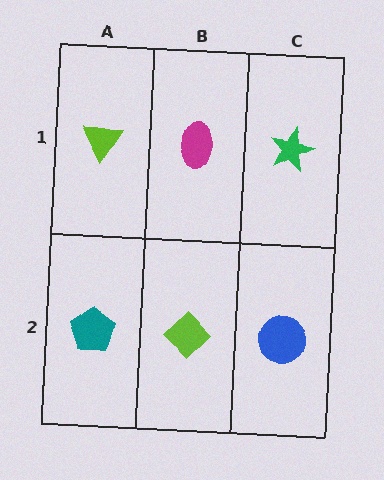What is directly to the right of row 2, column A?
A lime diamond.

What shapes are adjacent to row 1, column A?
A teal pentagon (row 2, column A), a magenta ellipse (row 1, column B).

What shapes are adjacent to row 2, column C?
A green star (row 1, column C), a lime diamond (row 2, column B).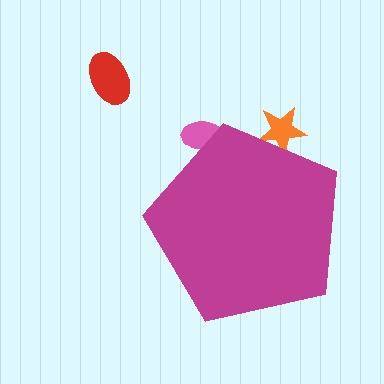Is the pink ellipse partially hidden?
Yes, the pink ellipse is partially hidden behind the magenta pentagon.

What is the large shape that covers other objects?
A magenta pentagon.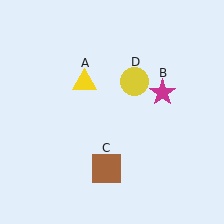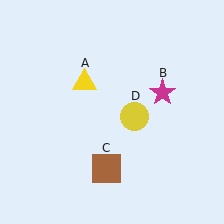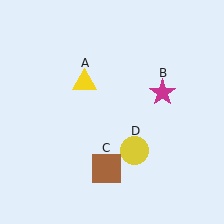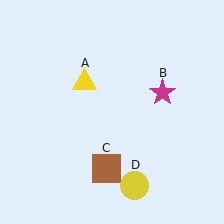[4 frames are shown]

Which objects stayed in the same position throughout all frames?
Yellow triangle (object A) and magenta star (object B) and brown square (object C) remained stationary.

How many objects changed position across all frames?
1 object changed position: yellow circle (object D).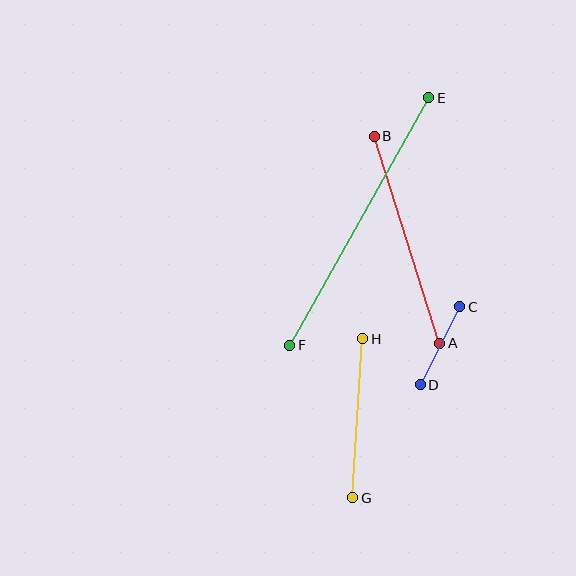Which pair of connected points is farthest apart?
Points E and F are farthest apart.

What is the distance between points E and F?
The distance is approximately 284 pixels.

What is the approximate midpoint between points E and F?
The midpoint is at approximately (359, 222) pixels.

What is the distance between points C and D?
The distance is approximately 88 pixels.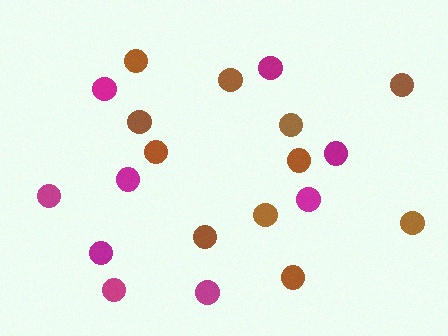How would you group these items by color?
There are 2 groups: one group of magenta circles (9) and one group of brown circles (11).